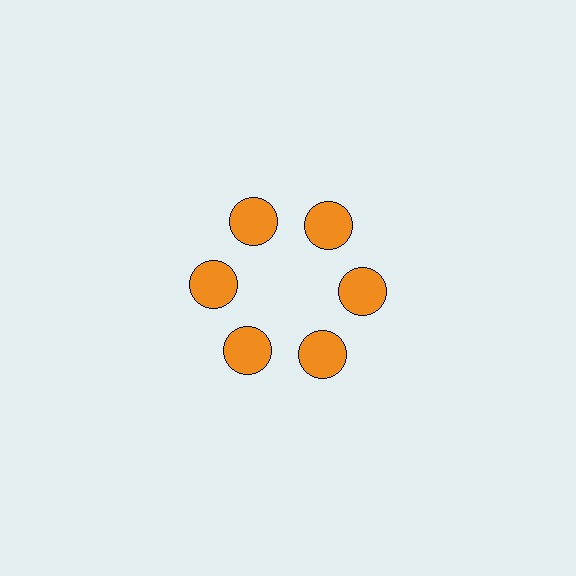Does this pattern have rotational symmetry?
Yes, this pattern has 6-fold rotational symmetry. It looks the same after rotating 60 degrees around the center.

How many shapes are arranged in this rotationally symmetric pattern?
There are 6 shapes, arranged in 6 groups of 1.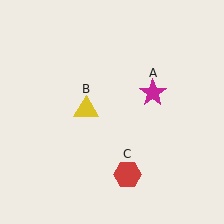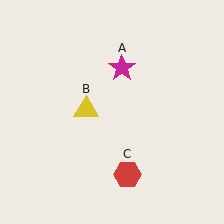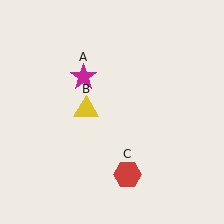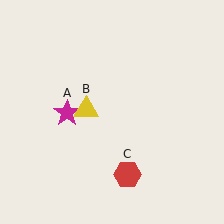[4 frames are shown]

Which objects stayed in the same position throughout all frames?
Yellow triangle (object B) and red hexagon (object C) remained stationary.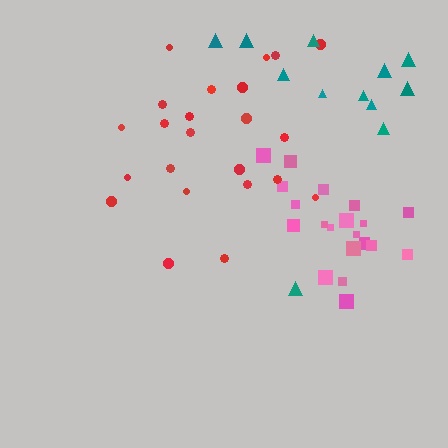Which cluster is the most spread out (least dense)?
Teal.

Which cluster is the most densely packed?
Pink.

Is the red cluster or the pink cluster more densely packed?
Pink.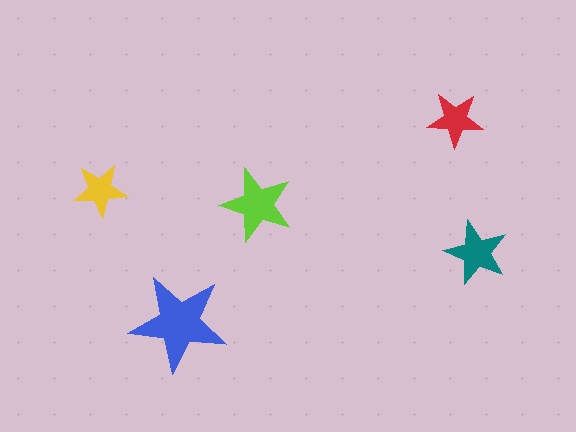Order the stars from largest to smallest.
the blue one, the lime one, the teal one, the red one, the yellow one.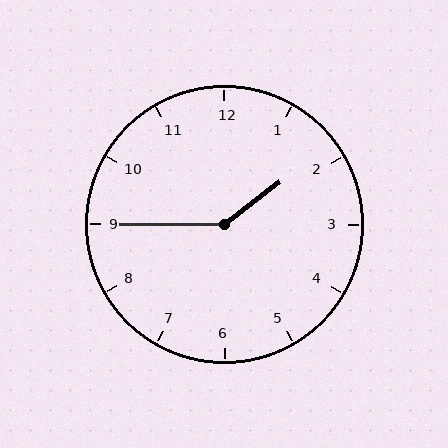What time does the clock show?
1:45.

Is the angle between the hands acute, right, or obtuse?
It is obtuse.